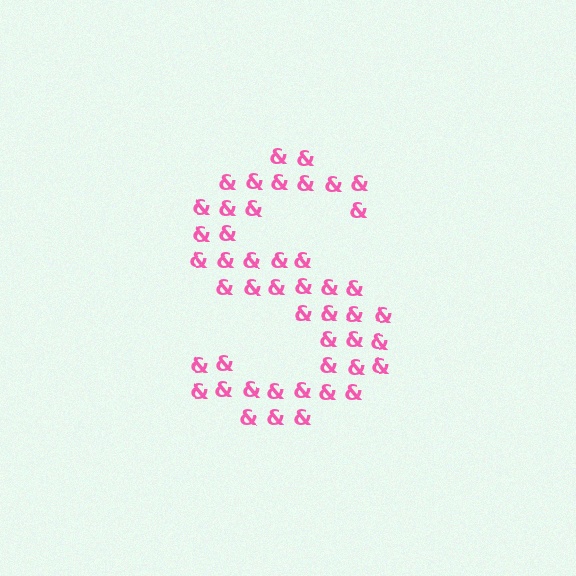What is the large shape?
The large shape is the letter S.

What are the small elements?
The small elements are ampersands.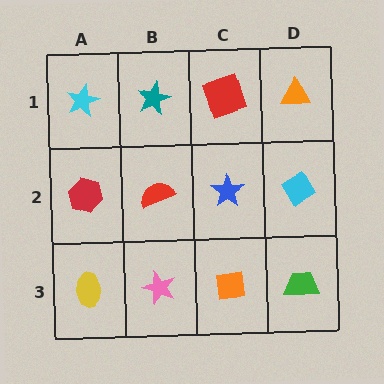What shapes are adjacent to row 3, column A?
A red hexagon (row 2, column A), a pink star (row 3, column B).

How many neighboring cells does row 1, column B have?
3.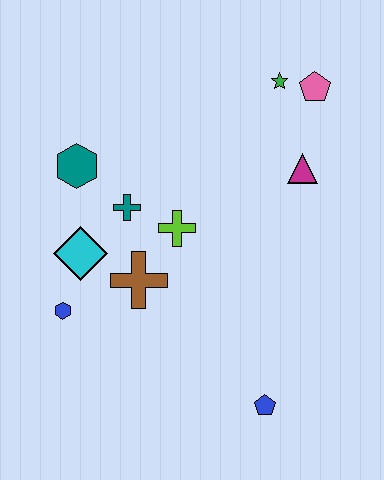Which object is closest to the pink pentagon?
The green star is closest to the pink pentagon.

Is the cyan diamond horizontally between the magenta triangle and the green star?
No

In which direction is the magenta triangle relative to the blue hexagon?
The magenta triangle is to the right of the blue hexagon.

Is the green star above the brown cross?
Yes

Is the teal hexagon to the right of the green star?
No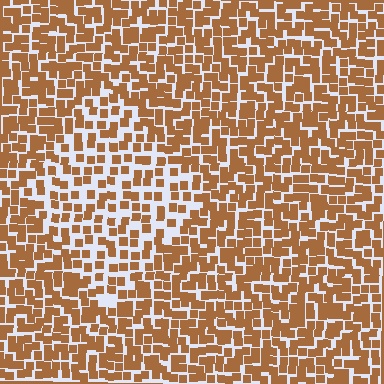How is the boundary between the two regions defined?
The boundary is defined by a change in element density (approximately 1.7x ratio). All elements are the same color, size, and shape.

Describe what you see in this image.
The image contains small brown elements arranged at two different densities. A diamond-shaped region is visible where the elements are less densely packed than the surrounding area.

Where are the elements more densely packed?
The elements are more densely packed outside the diamond boundary.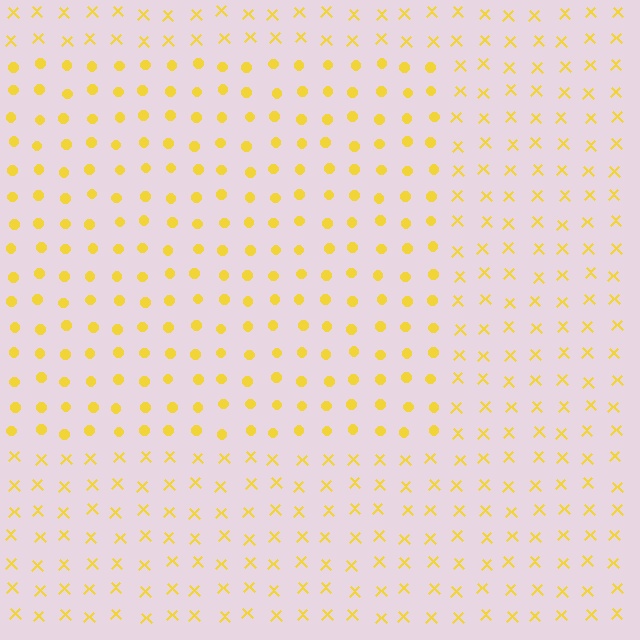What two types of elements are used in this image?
The image uses circles inside the rectangle region and X marks outside it.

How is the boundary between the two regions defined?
The boundary is defined by a change in element shape: circles inside vs. X marks outside. All elements share the same color and spacing.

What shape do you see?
I see a rectangle.